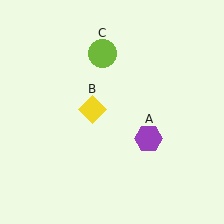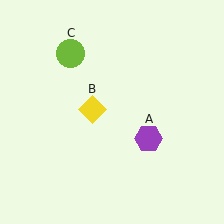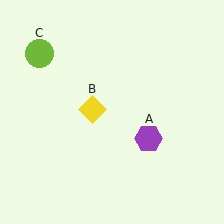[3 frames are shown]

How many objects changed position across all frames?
1 object changed position: lime circle (object C).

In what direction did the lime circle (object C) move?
The lime circle (object C) moved left.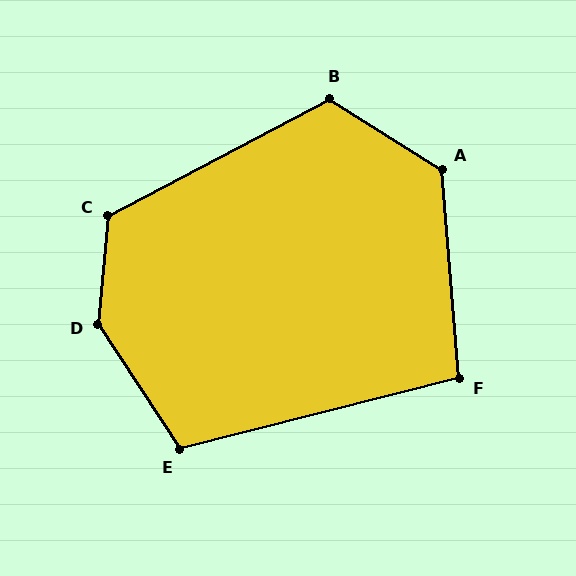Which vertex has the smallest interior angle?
F, at approximately 99 degrees.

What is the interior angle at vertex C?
Approximately 123 degrees (obtuse).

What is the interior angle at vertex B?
Approximately 120 degrees (obtuse).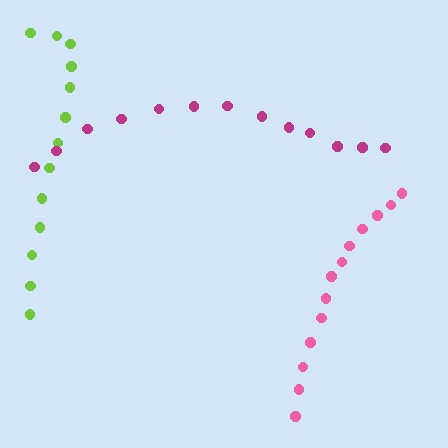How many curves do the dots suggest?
There are 3 distinct paths.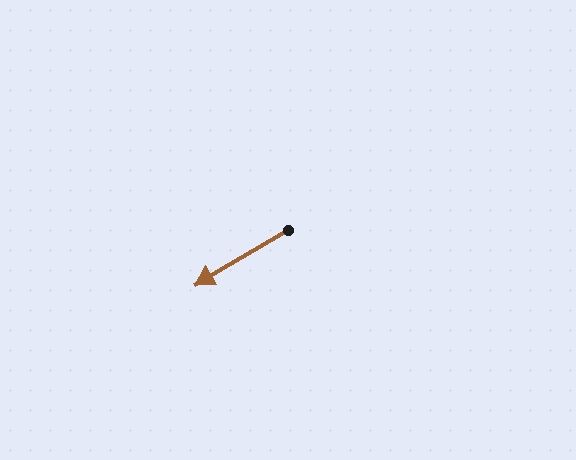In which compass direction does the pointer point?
Southwest.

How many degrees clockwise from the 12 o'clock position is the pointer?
Approximately 240 degrees.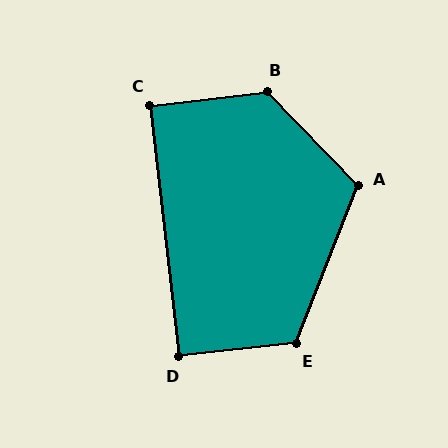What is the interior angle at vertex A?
Approximately 115 degrees (obtuse).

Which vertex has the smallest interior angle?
C, at approximately 90 degrees.